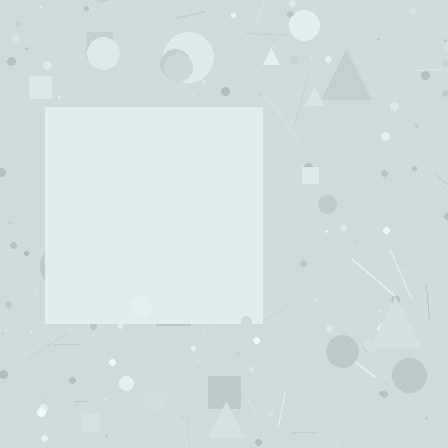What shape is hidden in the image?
A square is hidden in the image.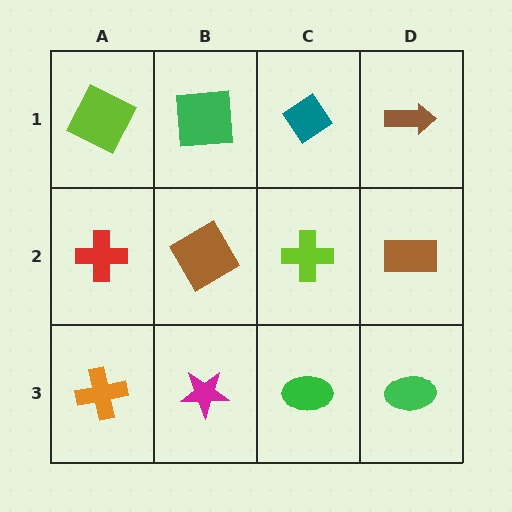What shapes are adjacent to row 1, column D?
A brown rectangle (row 2, column D), a teal diamond (row 1, column C).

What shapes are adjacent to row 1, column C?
A lime cross (row 2, column C), a green square (row 1, column B), a brown arrow (row 1, column D).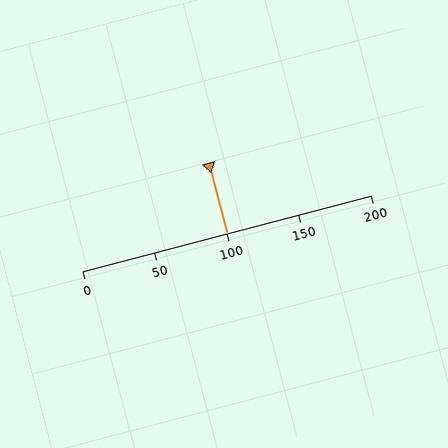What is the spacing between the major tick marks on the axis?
The major ticks are spaced 50 apart.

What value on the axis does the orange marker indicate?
The marker indicates approximately 100.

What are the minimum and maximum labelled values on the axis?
The axis runs from 0 to 200.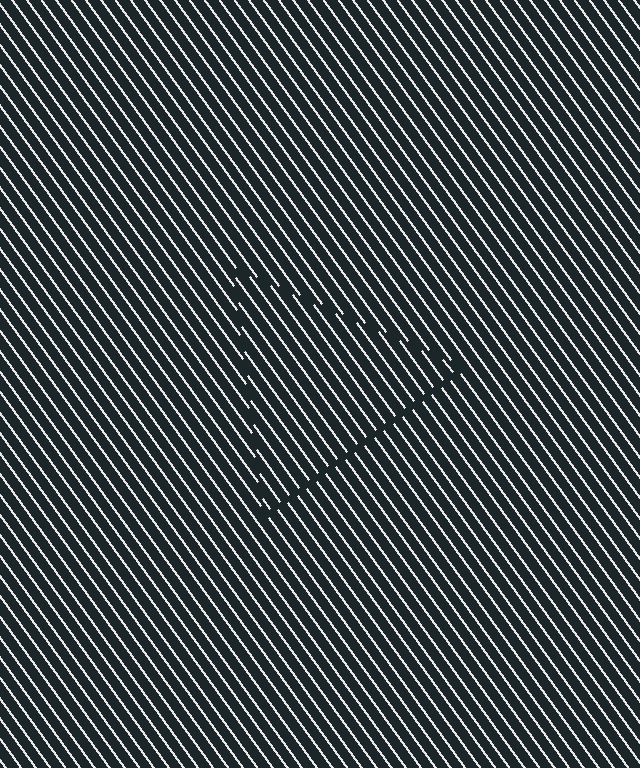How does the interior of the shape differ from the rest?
The interior of the shape contains the same grating, shifted by half a period — the contour is defined by the phase discontinuity where line-ends from the inner and outer gratings abut.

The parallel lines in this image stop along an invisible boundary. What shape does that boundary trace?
An illusory triangle. The interior of the shape contains the same grating, shifted by half a period — the contour is defined by the phase discontinuity where line-ends from the inner and outer gratings abut.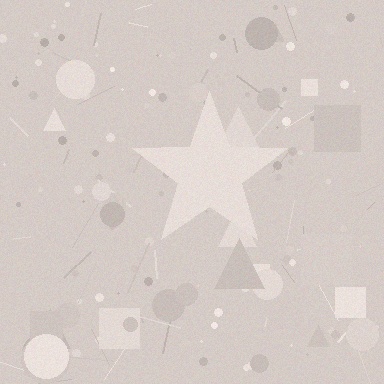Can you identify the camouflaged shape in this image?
The camouflaged shape is a star.